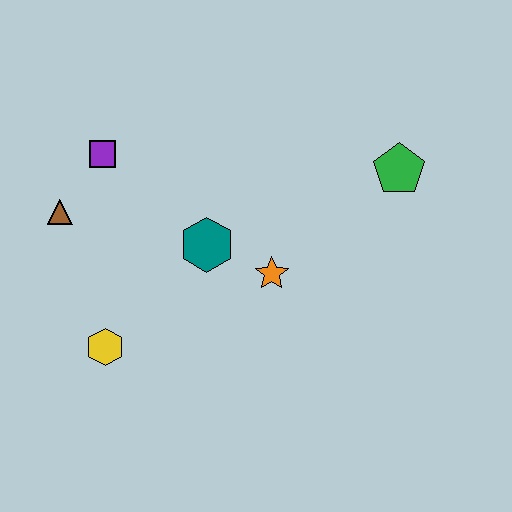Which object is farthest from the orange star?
The brown triangle is farthest from the orange star.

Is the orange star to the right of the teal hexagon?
Yes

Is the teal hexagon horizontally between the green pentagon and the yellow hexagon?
Yes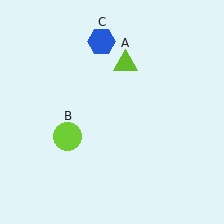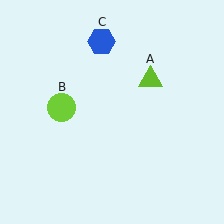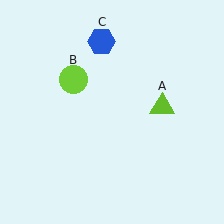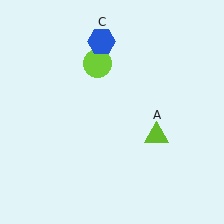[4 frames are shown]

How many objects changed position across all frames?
2 objects changed position: lime triangle (object A), lime circle (object B).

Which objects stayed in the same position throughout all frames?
Blue hexagon (object C) remained stationary.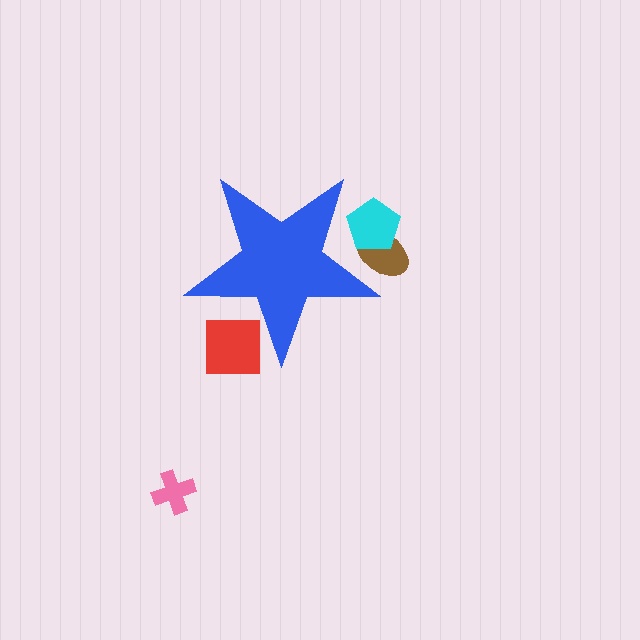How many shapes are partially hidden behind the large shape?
3 shapes are partially hidden.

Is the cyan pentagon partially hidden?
Yes, the cyan pentagon is partially hidden behind the blue star.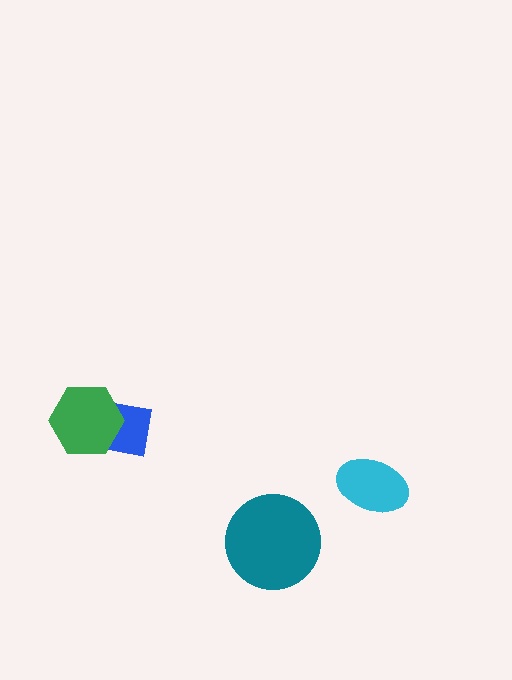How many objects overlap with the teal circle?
0 objects overlap with the teal circle.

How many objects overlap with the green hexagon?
1 object overlaps with the green hexagon.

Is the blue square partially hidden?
Yes, it is partially covered by another shape.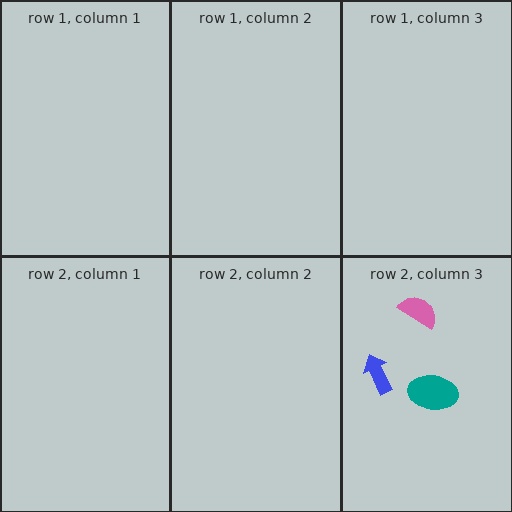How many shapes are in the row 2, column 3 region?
3.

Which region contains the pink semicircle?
The row 2, column 3 region.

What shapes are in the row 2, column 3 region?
The teal ellipse, the blue arrow, the pink semicircle.